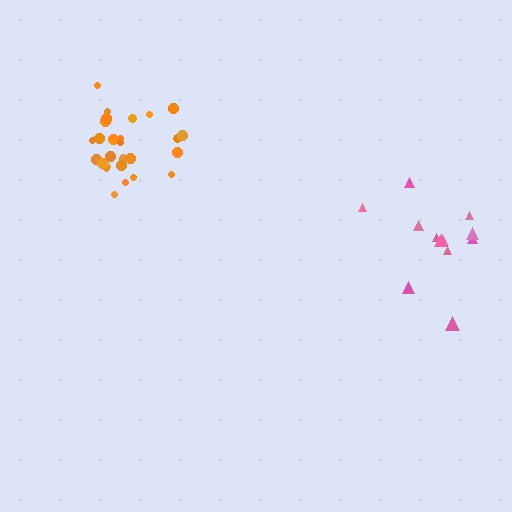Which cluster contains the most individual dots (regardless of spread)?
Orange (27).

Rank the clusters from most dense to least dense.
orange, pink.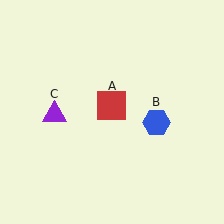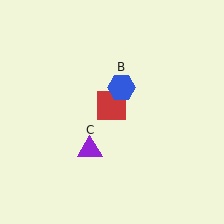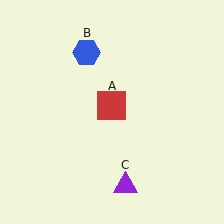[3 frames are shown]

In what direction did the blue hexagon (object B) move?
The blue hexagon (object B) moved up and to the left.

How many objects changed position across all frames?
2 objects changed position: blue hexagon (object B), purple triangle (object C).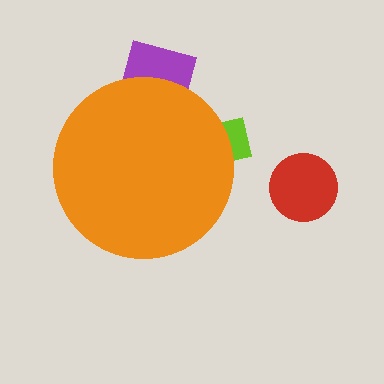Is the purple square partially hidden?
Yes, the purple square is partially hidden behind the orange circle.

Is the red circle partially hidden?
No, the red circle is fully visible.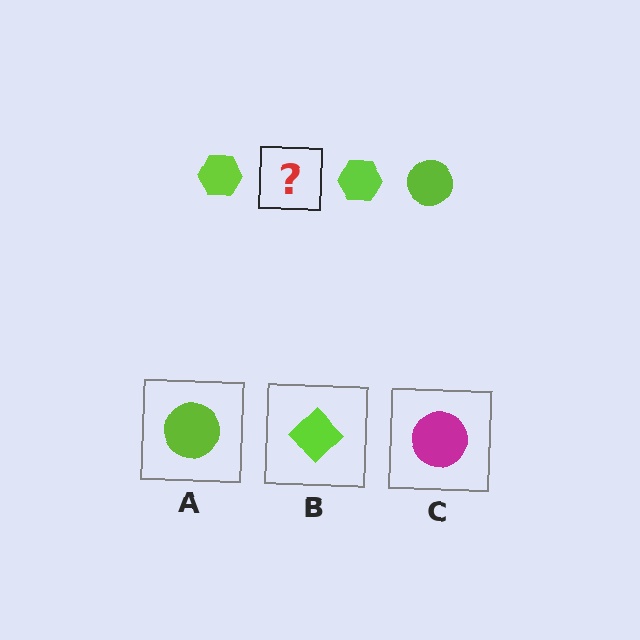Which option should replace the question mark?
Option A.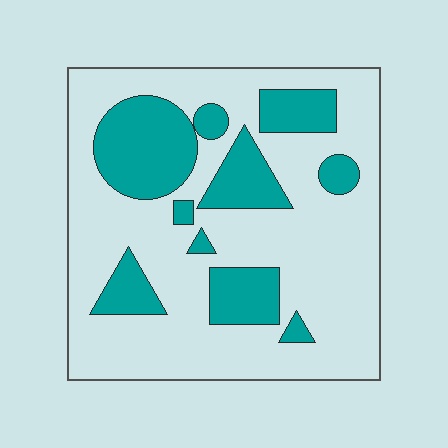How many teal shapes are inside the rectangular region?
10.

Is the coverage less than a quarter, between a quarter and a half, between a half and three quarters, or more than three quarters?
Between a quarter and a half.